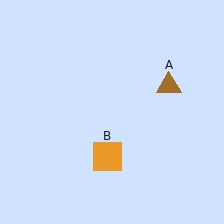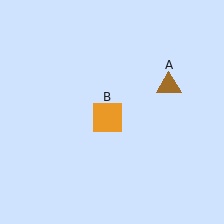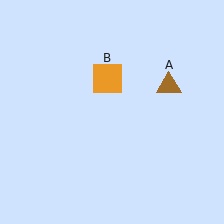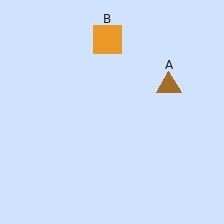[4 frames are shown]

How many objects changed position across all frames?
1 object changed position: orange square (object B).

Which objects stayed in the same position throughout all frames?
Brown triangle (object A) remained stationary.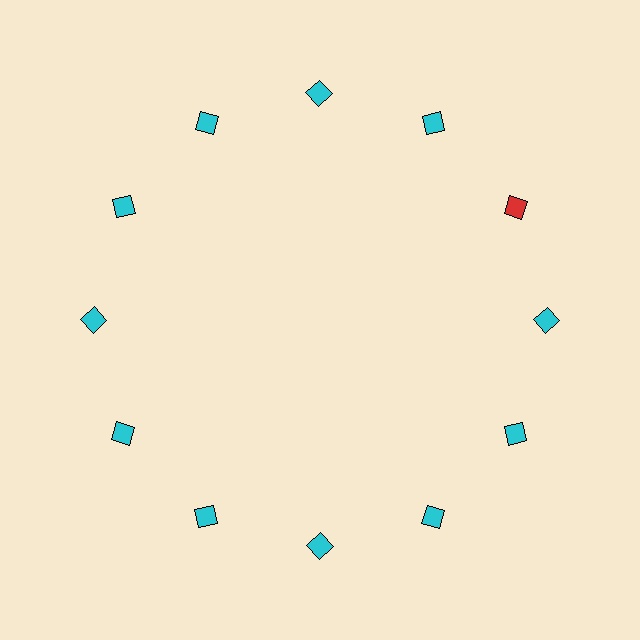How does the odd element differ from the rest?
It has a different color: red instead of cyan.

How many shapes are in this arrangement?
There are 12 shapes arranged in a ring pattern.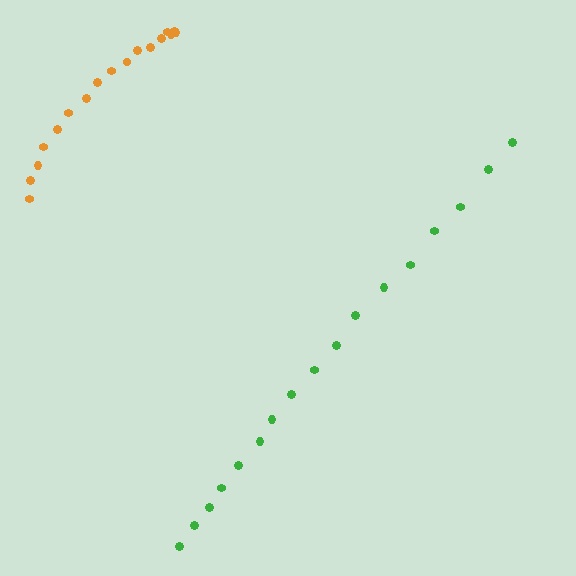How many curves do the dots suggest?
There are 2 distinct paths.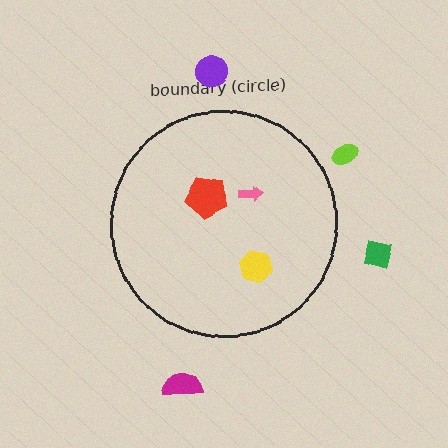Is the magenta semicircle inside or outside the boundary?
Outside.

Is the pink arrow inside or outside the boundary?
Inside.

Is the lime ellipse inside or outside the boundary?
Outside.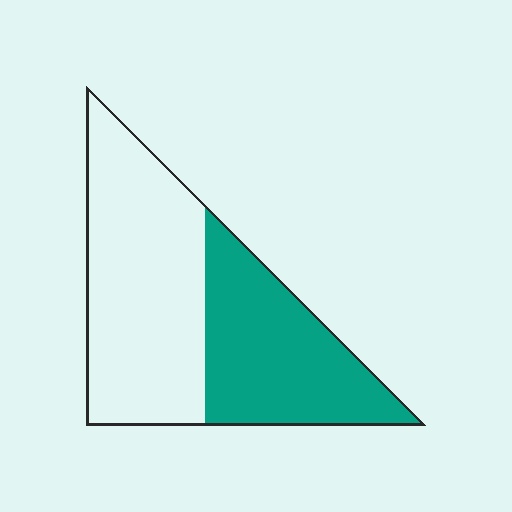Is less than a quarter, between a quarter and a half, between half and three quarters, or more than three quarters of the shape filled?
Between a quarter and a half.